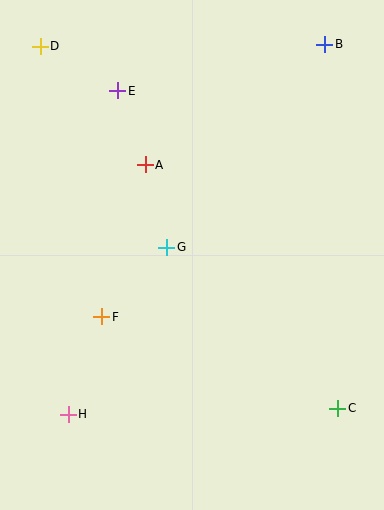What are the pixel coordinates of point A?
Point A is at (145, 165).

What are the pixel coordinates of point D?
Point D is at (40, 46).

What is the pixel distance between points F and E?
The distance between F and E is 226 pixels.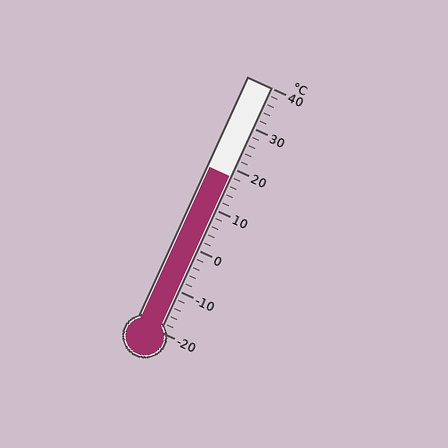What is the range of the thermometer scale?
The thermometer scale ranges from -20°C to 40°C.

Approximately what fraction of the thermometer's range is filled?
The thermometer is filled to approximately 65% of its range.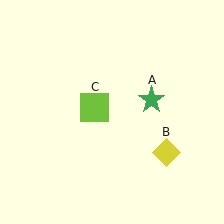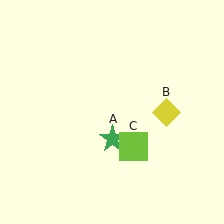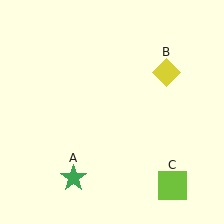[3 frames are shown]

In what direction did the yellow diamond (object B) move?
The yellow diamond (object B) moved up.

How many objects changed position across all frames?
3 objects changed position: green star (object A), yellow diamond (object B), lime square (object C).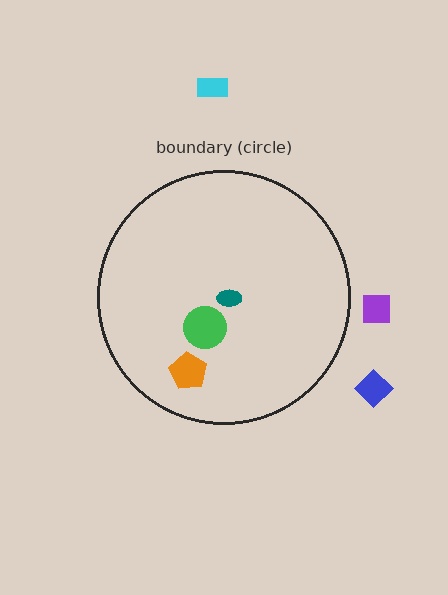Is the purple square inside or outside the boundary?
Outside.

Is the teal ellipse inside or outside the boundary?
Inside.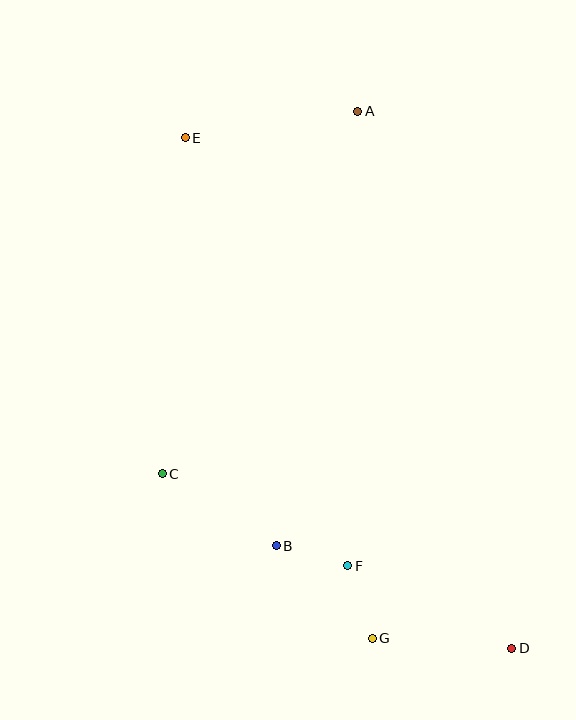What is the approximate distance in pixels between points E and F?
The distance between E and F is approximately 458 pixels.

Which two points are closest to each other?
Points B and F are closest to each other.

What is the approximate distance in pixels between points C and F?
The distance between C and F is approximately 207 pixels.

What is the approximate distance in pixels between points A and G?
The distance between A and G is approximately 527 pixels.